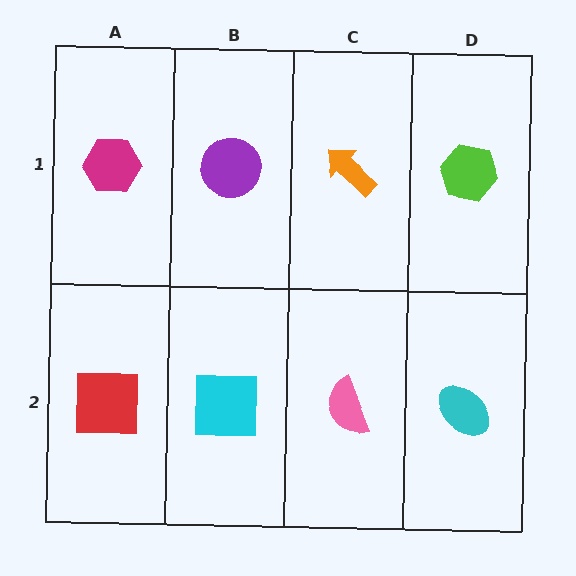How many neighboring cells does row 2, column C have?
3.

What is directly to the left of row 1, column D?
An orange arrow.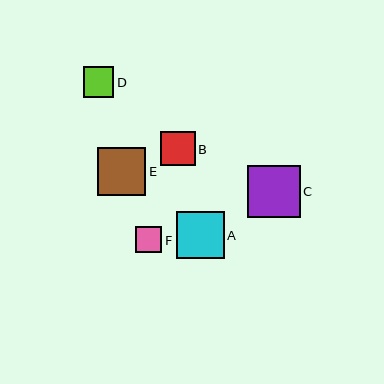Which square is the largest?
Square C is the largest with a size of approximately 53 pixels.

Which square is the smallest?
Square F is the smallest with a size of approximately 26 pixels.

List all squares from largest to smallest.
From largest to smallest: C, E, A, B, D, F.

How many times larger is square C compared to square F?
Square C is approximately 2.0 times the size of square F.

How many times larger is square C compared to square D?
Square C is approximately 1.7 times the size of square D.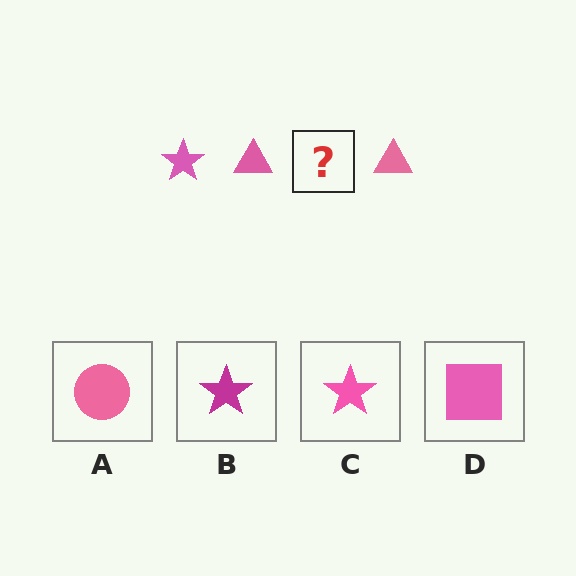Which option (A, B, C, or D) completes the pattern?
C.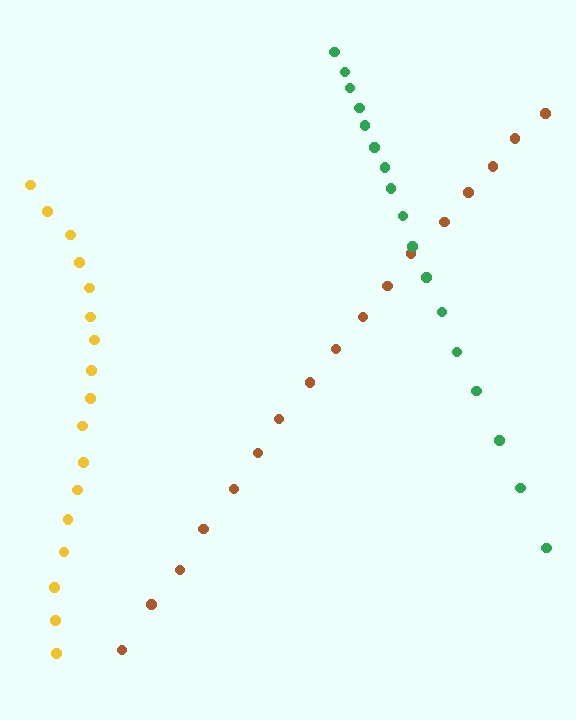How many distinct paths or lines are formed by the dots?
There are 3 distinct paths.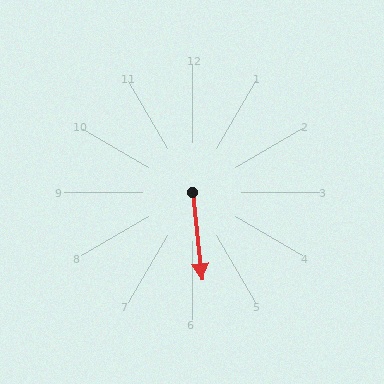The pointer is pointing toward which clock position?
Roughly 6 o'clock.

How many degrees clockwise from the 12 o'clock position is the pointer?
Approximately 174 degrees.